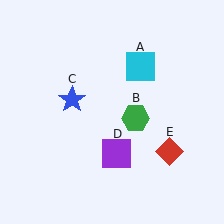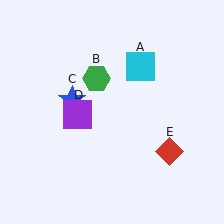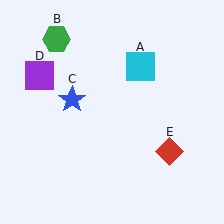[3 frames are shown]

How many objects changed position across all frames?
2 objects changed position: green hexagon (object B), purple square (object D).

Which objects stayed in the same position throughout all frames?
Cyan square (object A) and blue star (object C) and red diamond (object E) remained stationary.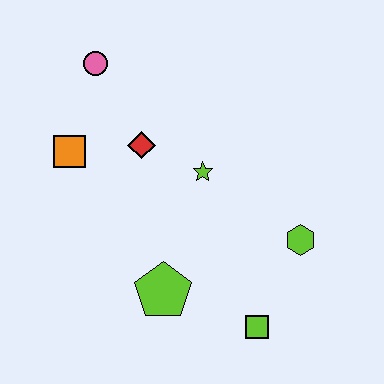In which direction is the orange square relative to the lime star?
The orange square is to the left of the lime star.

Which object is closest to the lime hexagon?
The lime square is closest to the lime hexagon.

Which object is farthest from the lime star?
The lime square is farthest from the lime star.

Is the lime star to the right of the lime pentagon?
Yes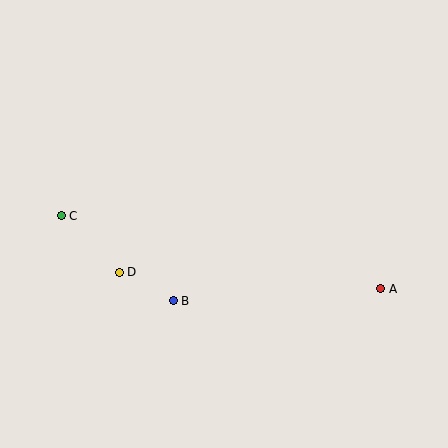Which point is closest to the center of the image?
Point B at (173, 301) is closest to the center.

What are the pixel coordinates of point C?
Point C is at (61, 216).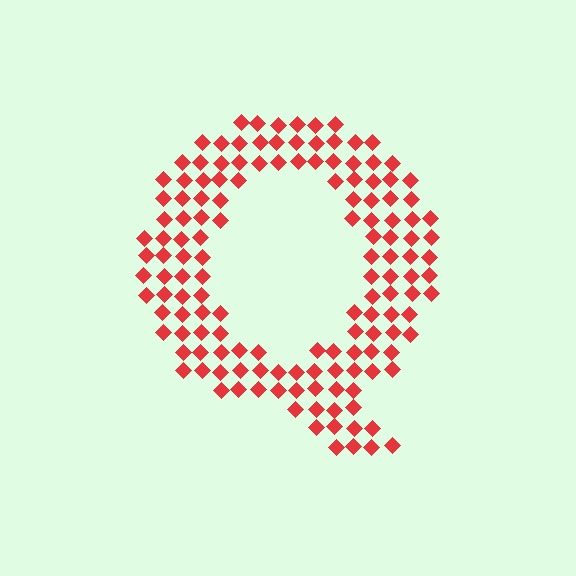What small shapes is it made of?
It is made of small diamonds.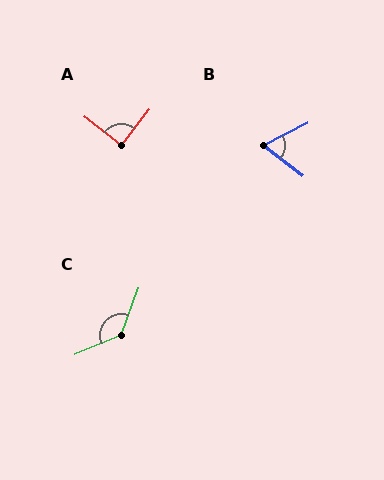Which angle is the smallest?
B, at approximately 64 degrees.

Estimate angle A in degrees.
Approximately 90 degrees.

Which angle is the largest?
C, at approximately 133 degrees.